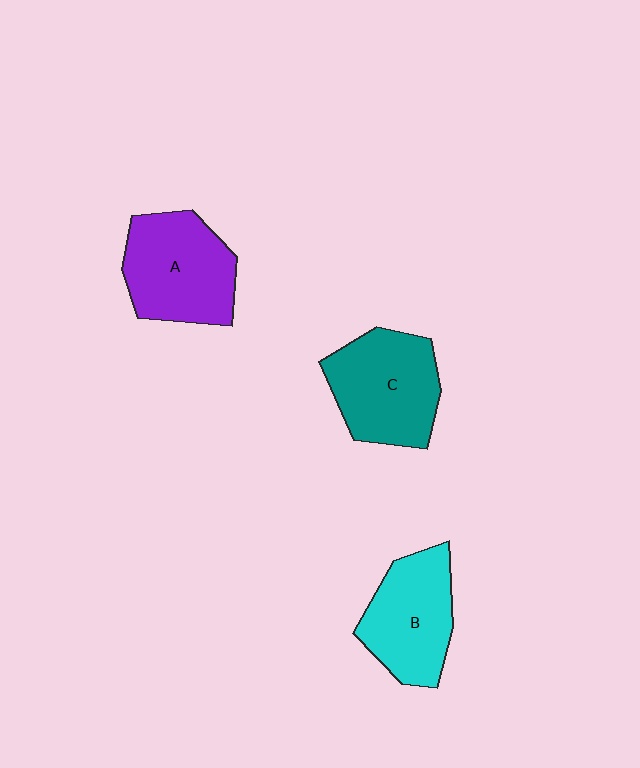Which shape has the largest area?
Shape C (teal).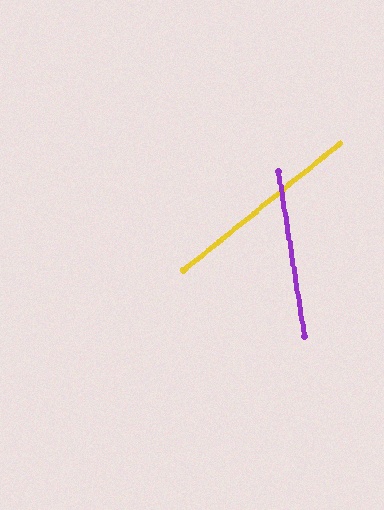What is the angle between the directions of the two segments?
Approximately 60 degrees.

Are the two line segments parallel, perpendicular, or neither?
Neither parallel nor perpendicular — they differ by about 60°.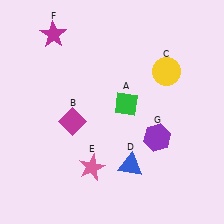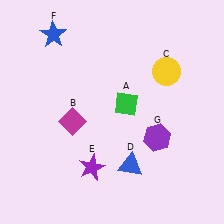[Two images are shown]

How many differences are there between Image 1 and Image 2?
There are 2 differences between the two images.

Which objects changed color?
E changed from pink to purple. F changed from magenta to blue.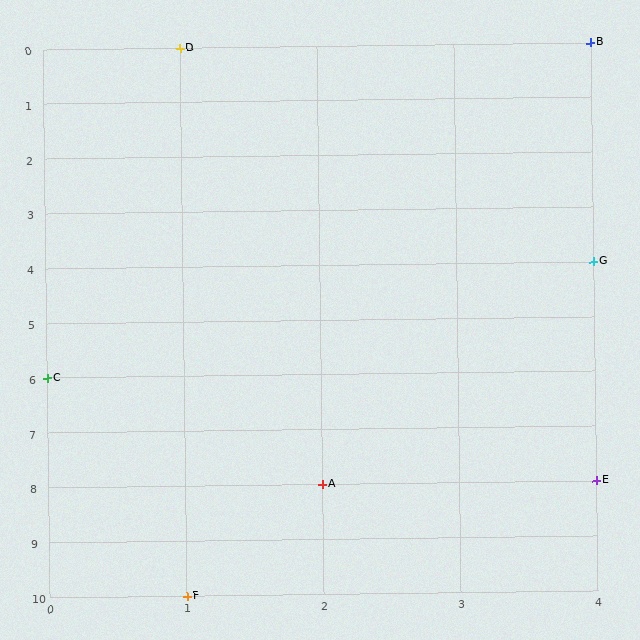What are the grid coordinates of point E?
Point E is at grid coordinates (4, 8).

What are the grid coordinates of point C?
Point C is at grid coordinates (0, 6).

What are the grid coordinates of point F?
Point F is at grid coordinates (1, 10).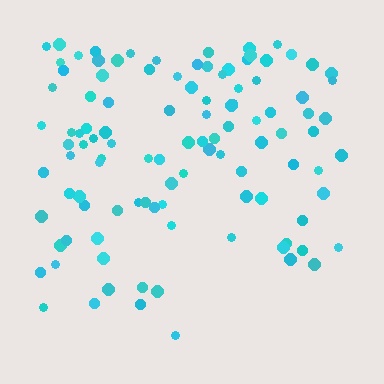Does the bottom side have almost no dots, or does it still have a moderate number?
Still a moderate number, just noticeably fewer than the top.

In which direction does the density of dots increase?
From bottom to top, with the top side densest.